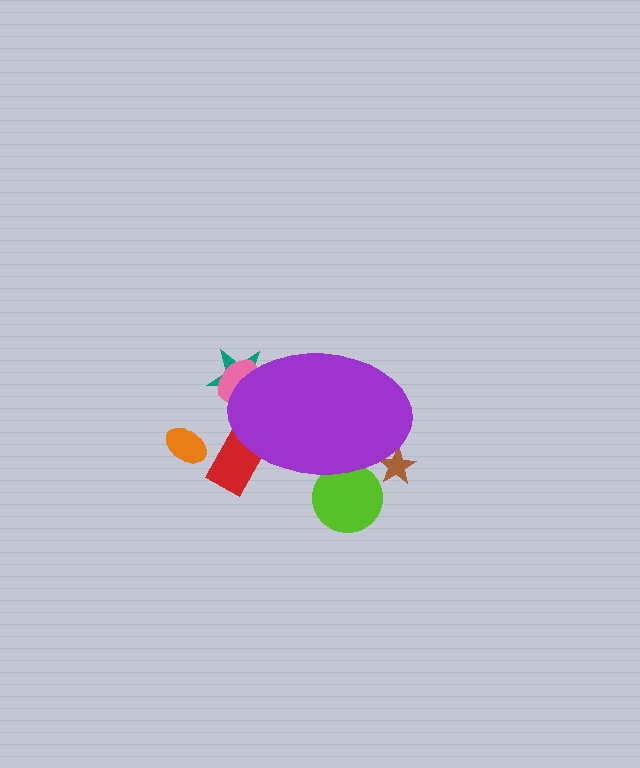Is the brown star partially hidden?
Yes, the brown star is partially hidden behind the purple ellipse.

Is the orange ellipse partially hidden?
No, the orange ellipse is fully visible.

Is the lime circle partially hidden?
Yes, the lime circle is partially hidden behind the purple ellipse.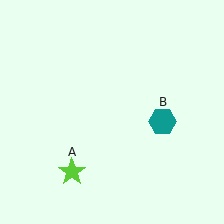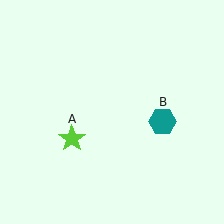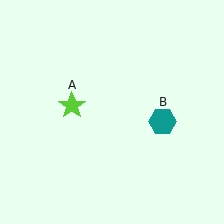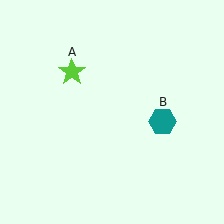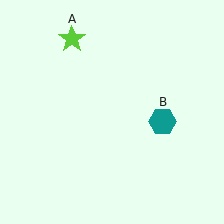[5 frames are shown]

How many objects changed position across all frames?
1 object changed position: lime star (object A).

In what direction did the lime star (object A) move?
The lime star (object A) moved up.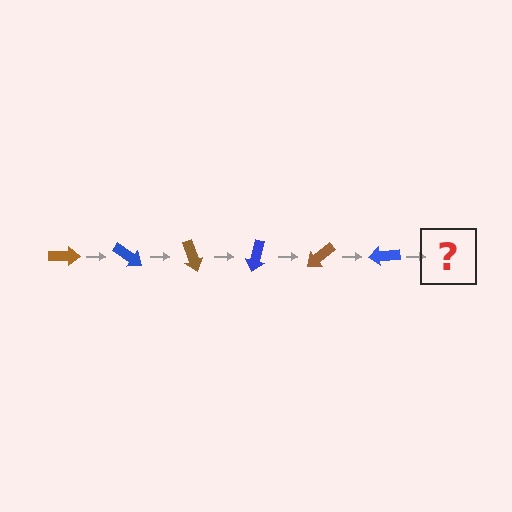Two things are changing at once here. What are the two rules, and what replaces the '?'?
The two rules are that it rotates 35 degrees each step and the color cycles through brown and blue. The '?' should be a brown arrow, rotated 210 degrees from the start.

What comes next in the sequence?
The next element should be a brown arrow, rotated 210 degrees from the start.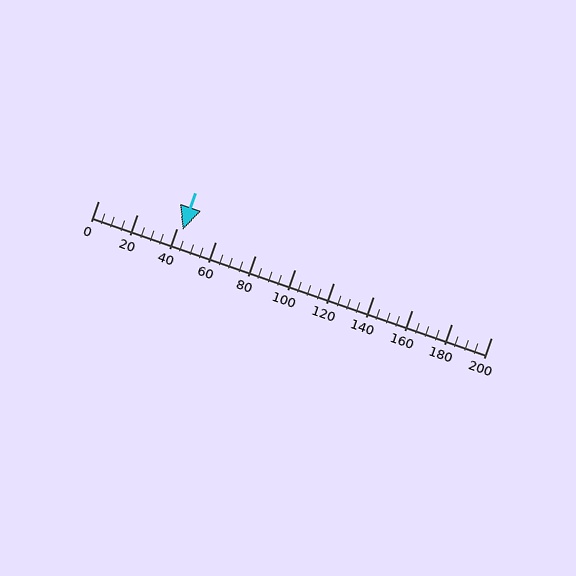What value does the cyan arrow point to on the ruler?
The cyan arrow points to approximately 43.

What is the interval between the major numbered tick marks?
The major tick marks are spaced 20 units apart.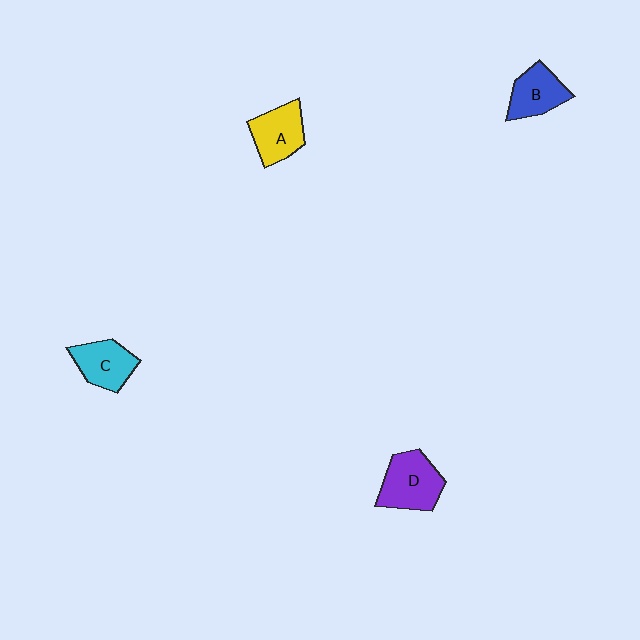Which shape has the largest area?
Shape D (purple).